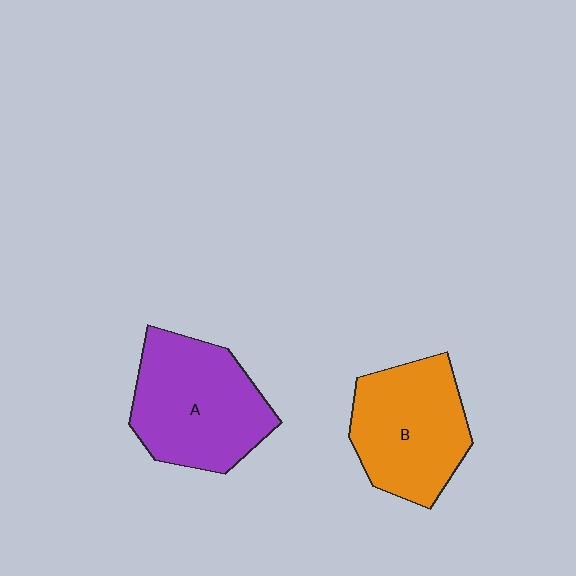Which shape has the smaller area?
Shape B (orange).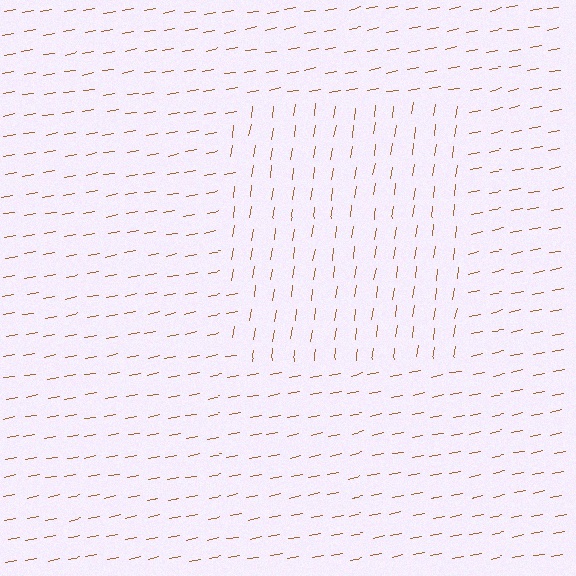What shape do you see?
I see a rectangle.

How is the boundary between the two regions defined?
The boundary is defined purely by a change in line orientation (approximately 70 degrees difference). All lines are the same color and thickness.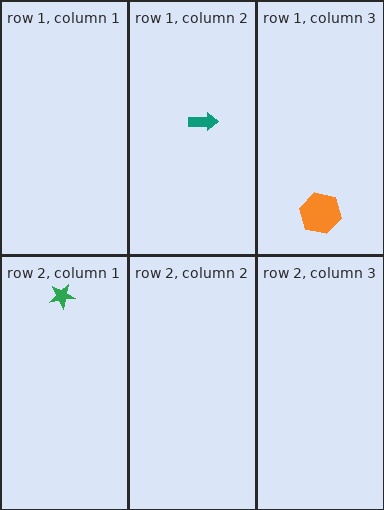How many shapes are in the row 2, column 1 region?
1.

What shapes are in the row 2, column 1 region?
The green star.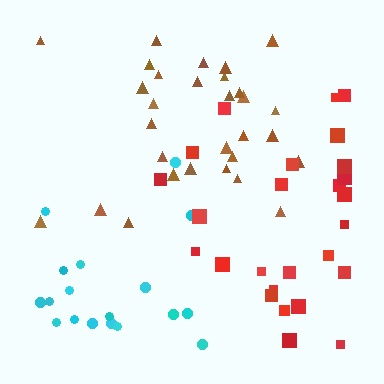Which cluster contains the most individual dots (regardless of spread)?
Brown (30).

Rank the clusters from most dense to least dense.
brown, cyan, red.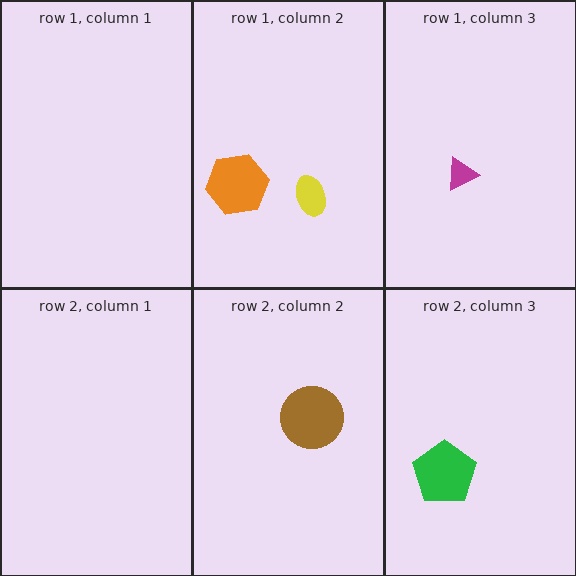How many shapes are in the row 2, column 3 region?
1.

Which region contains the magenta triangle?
The row 1, column 3 region.